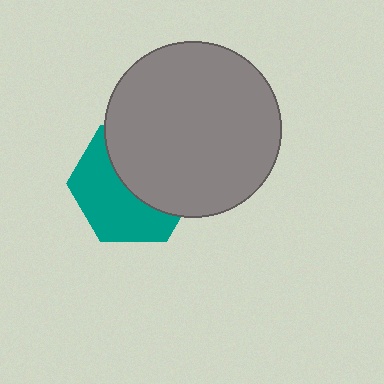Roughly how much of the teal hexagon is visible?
About half of it is visible (roughly 49%).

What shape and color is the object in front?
The object in front is a gray circle.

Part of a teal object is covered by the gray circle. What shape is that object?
It is a hexagon.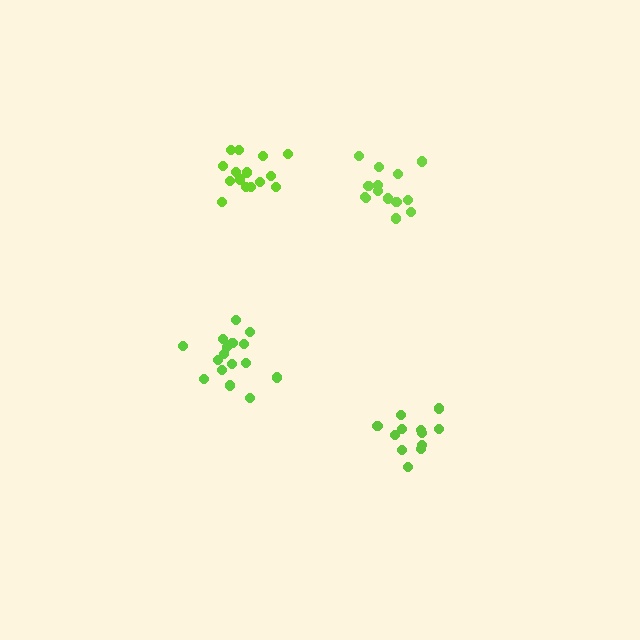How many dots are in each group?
Group 1: 12 dots, Group 2: 15 dots, Group 3: 14 dots, Group 4: 16 dots (57 total).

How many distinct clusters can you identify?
There are 4 distinct clusters.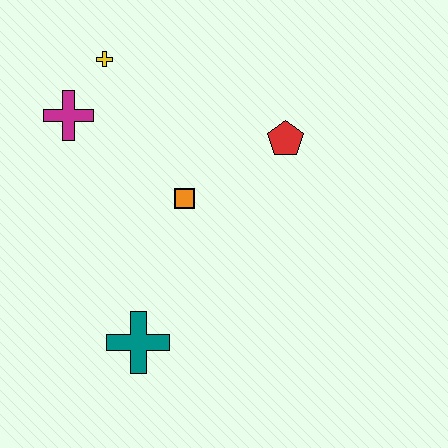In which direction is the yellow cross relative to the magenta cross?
The yellow cross is above the magenta cross.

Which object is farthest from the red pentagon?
The teal cross is farthest from the red pentagon.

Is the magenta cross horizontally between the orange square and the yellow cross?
No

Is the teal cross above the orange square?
No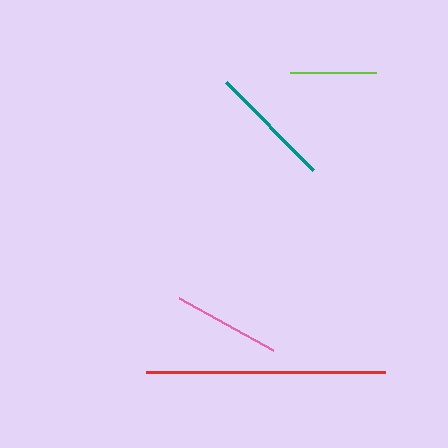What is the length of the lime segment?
The lime segment is approximately 86 pixels long.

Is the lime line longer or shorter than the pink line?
The pink line is longer than the lime line.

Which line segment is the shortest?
The lime line is the shortest at approximately 86 pixels.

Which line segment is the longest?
The red line is the longest at approximately 239 pixels.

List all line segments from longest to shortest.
From longest to shortest: red, teal, pink, lime.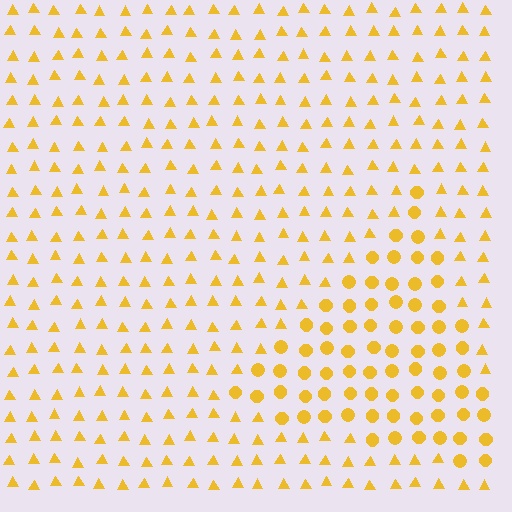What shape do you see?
I see a triangle.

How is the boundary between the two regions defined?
The boundary is defined by a change in element shape: circles inside vs. triangles outside. All elements share the same color and spacing.